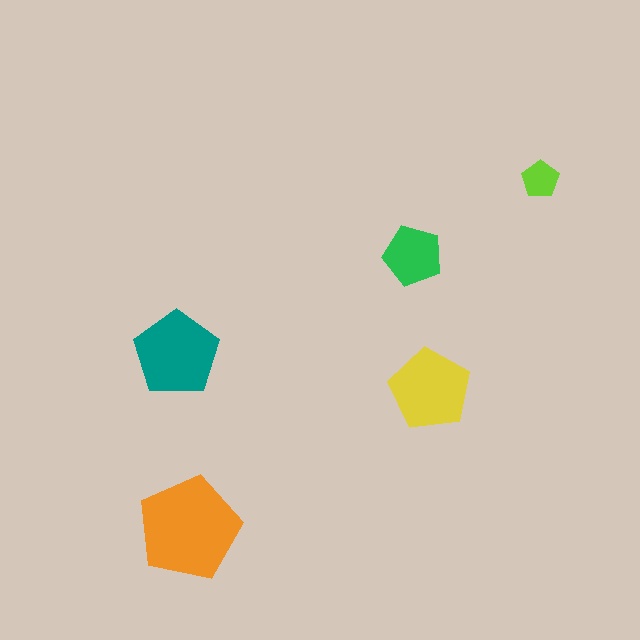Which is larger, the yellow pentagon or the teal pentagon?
The teal one.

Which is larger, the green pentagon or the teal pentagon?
The teal one.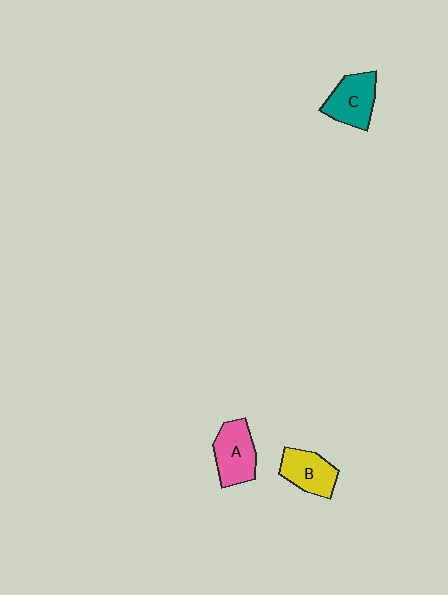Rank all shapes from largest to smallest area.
From largest to smallest: A (pink), C (teal), B (yellow).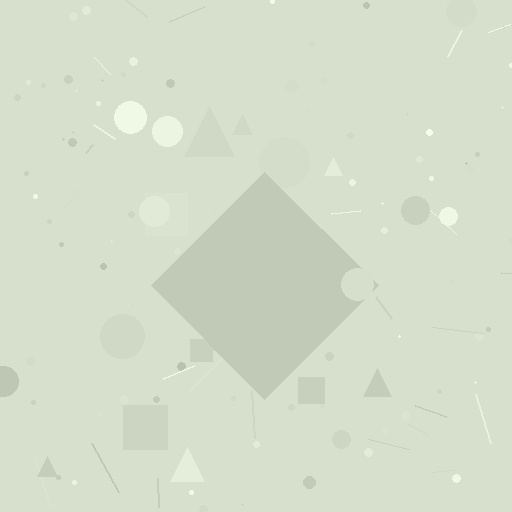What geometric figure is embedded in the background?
A diamond is embedded in the background.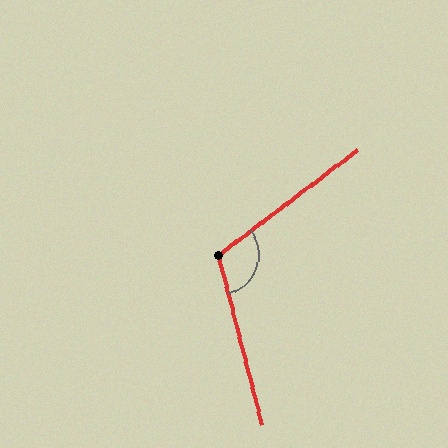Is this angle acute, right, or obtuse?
It is obtuse.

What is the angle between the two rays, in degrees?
Approximately 113 degrees.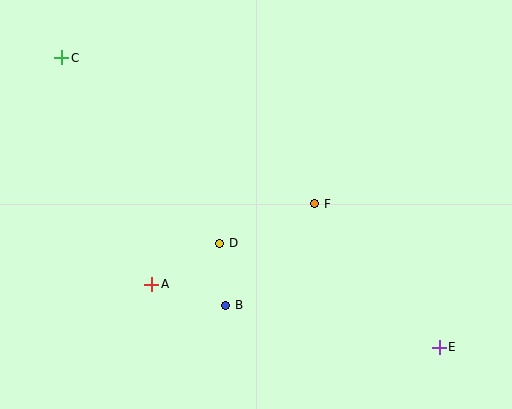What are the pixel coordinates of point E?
Point E is at (439, 347).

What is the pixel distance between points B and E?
The distance between B and E is 218 pixels.